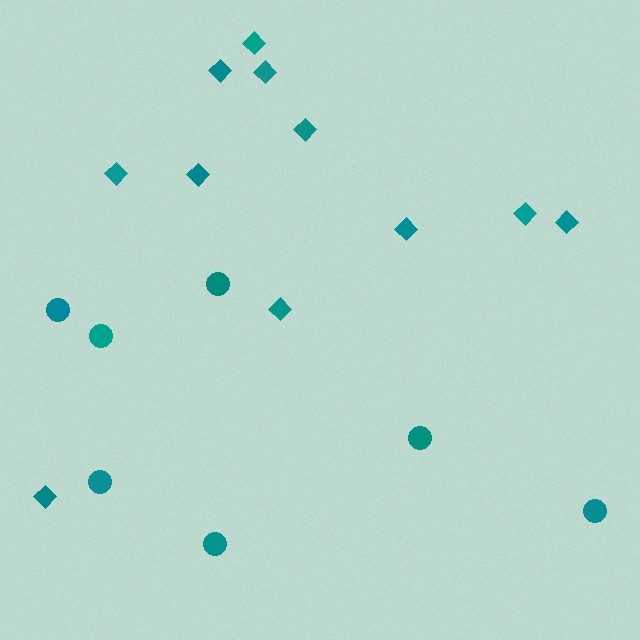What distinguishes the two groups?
There are 2 groups: one group of diamonds (11) and one group of circles (7).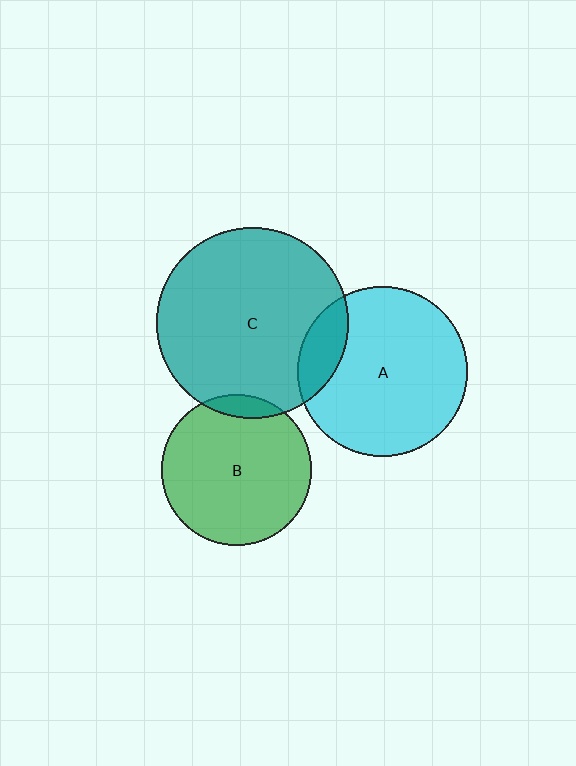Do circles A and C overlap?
Yes.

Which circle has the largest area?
Circle C (teal).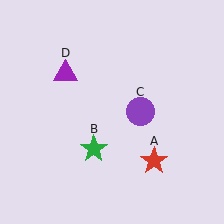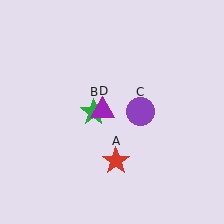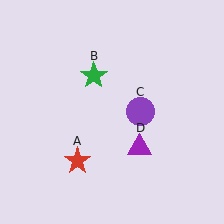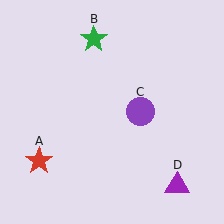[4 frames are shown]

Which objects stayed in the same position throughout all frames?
Purple circle (object C) remained stationary.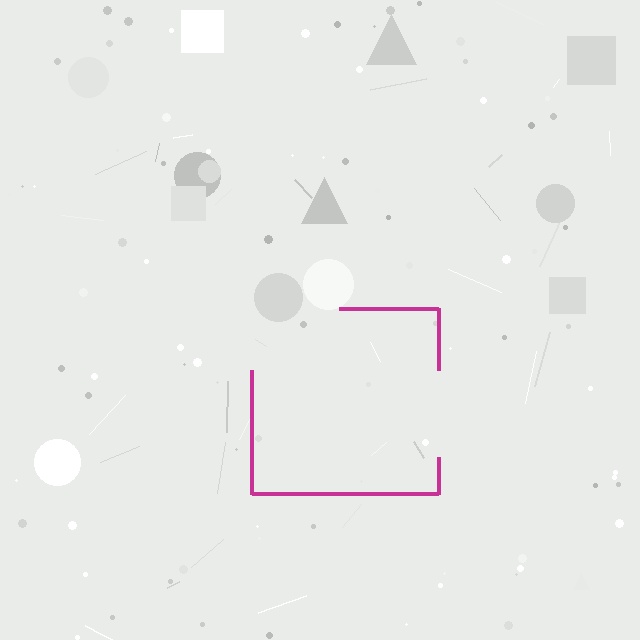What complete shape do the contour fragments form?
The contour fragments form a square.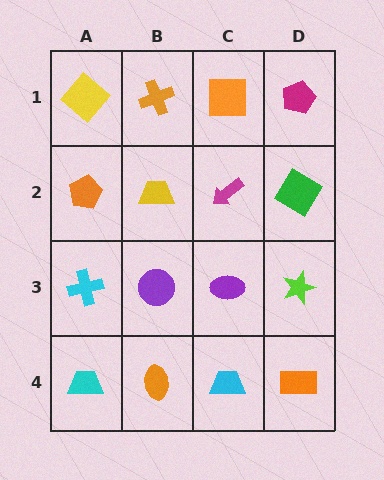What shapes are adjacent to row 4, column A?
A cyan cross (row 3, column A), an orange ellipse (row 4, column B).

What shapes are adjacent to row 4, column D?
A lime star (row 3, column D), a cyan trapezoid (row 4, column C).